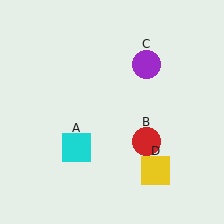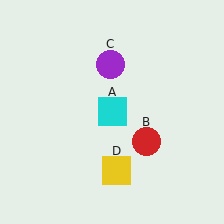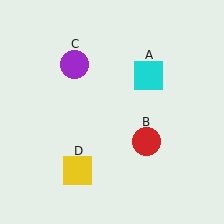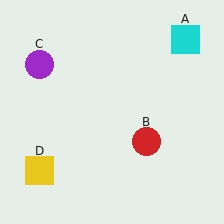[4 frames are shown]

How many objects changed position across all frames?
3 objects changed position: cyan square (object A), purple circle (object C), yellow square (object D).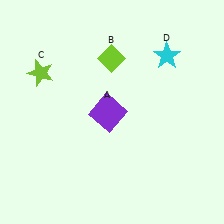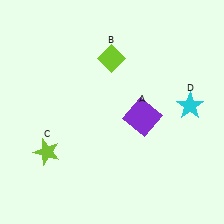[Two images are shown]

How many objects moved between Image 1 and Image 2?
3 objects moved between the two images.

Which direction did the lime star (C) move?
The lime star (C) moved down.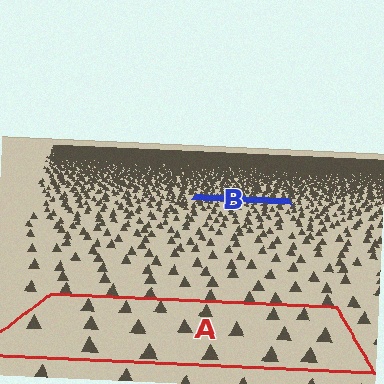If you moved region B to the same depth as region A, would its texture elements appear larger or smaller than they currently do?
They would appear larger. At a closer depth, the same texture elements are projected at a bigger on-screen size.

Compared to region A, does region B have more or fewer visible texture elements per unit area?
Region B has more texture elements per unit area — they are packed more densely because it is farther away.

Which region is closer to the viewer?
Region A is closer. The texture elements there are larger and more spread out.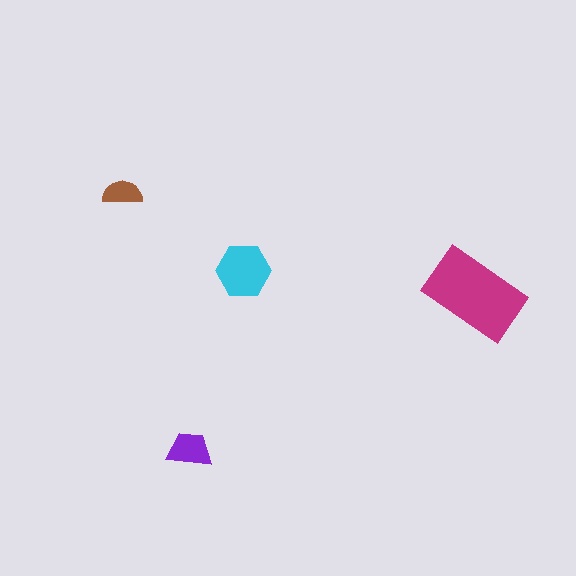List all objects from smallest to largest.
The brown semicircle, the purple trapezoid, the cyan hexagon, the magenta rectangle.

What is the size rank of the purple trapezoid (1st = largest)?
3rd.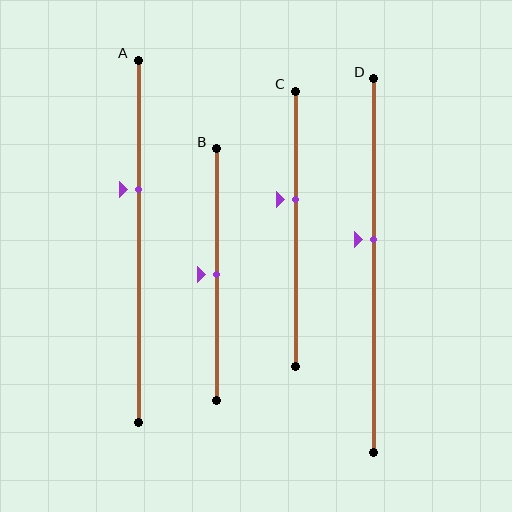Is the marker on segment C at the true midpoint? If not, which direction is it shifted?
No, the marker on segment C is shifted upward by about 11% of the segment length.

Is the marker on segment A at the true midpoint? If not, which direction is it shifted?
No, the marker on segment A is shifted upward by about 14% of the segment length.